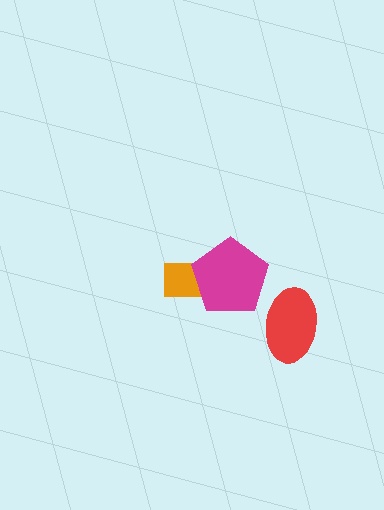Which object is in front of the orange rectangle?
The magenta pentagon is in front of the orange rectangle.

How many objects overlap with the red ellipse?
0 objects overlap with the red ellipse.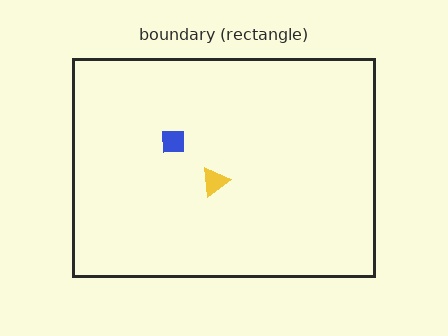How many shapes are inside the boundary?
2 inside, 0 outside.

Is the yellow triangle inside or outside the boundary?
Inside.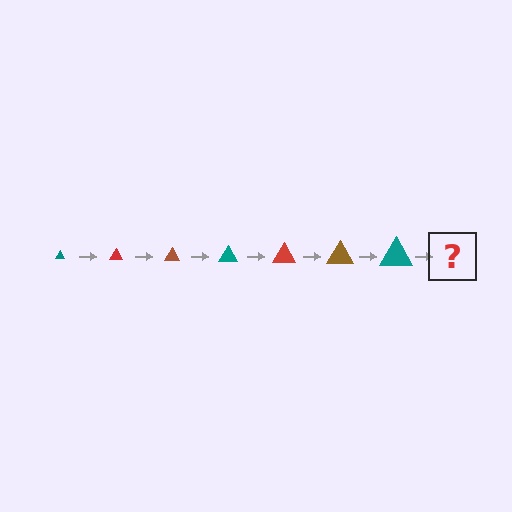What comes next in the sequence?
The next element should be a red triangle, larger than the previous one.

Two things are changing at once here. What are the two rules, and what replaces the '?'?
The two rules are that the triangle grows larger each step and the color cycles through teal, red, and brown. The '?' should be a red triangle, larger than the previous one.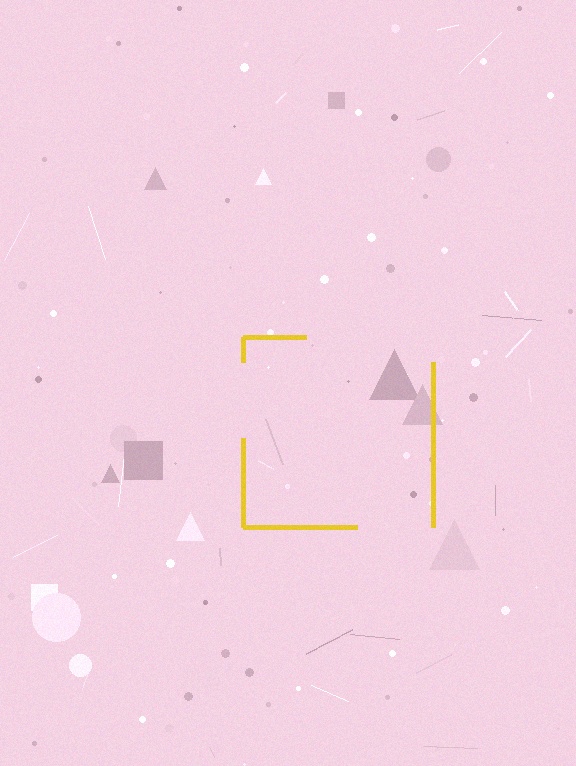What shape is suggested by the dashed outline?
The dashed outline suggests a square.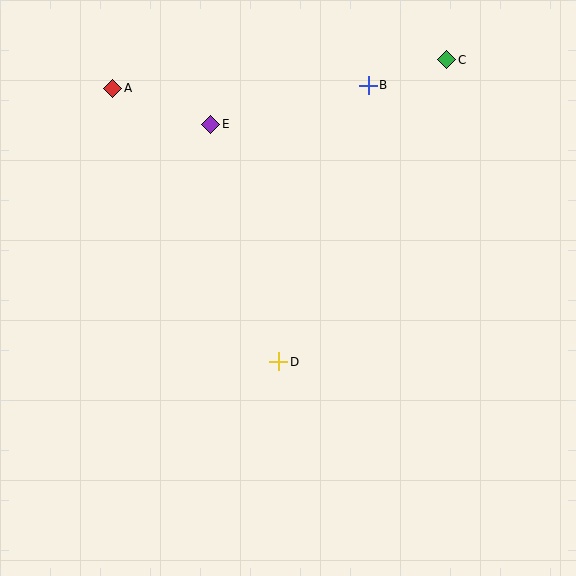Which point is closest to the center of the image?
Point D at (279, 362) is closest to the center.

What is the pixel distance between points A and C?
The distance between A and C is 336 pixels.